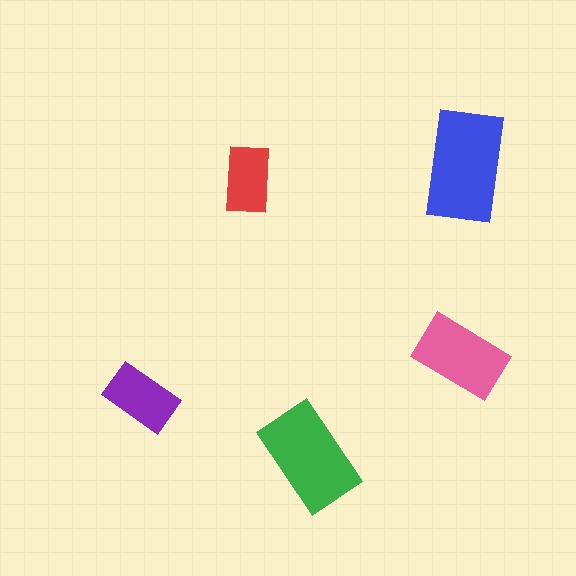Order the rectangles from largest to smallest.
the blue one, the green one, the pink one, the purple one, the red one.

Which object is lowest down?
The green rectangle is bottommost.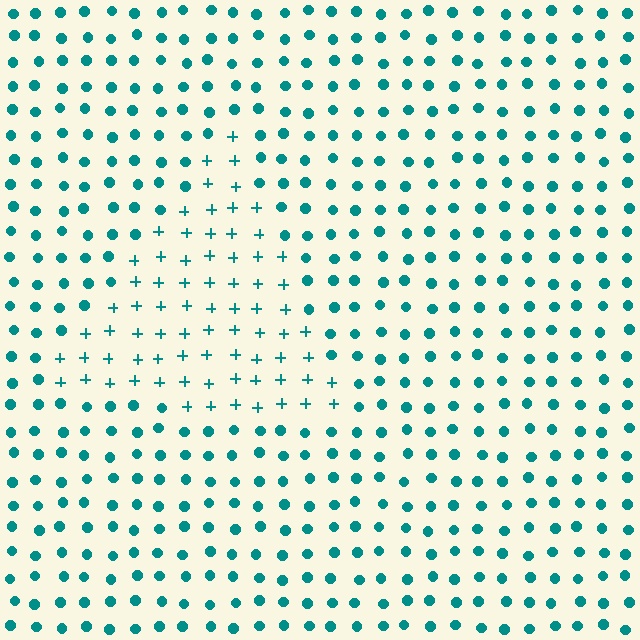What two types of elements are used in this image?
The image uses plus signs inside the triangle region and circles outside it.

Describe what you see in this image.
The image is filled with small teal elements arranged in a uniform grid. A triangle-shaped region contains plus signs, while the surrounding area contains circles. The boundary is defined purely by the change in element shape.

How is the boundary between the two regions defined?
The boundary is defined by a change in element shape: plus signs inside vs. circles outside. All elements share the same color and spacing.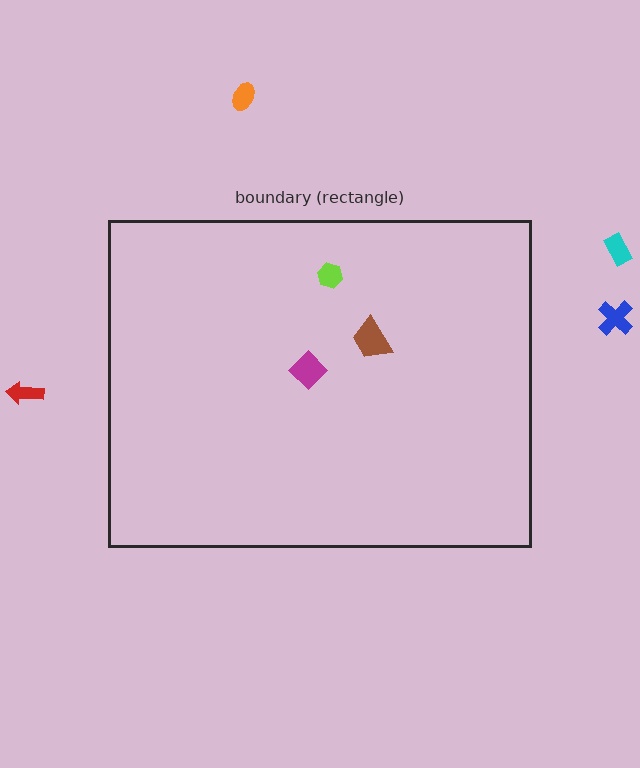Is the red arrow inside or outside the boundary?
Outside.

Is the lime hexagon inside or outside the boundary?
Inside.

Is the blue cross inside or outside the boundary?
Outside.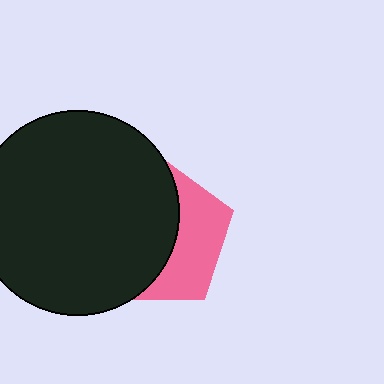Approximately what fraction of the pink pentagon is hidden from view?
Roughly 61% of the pink pentagon is hidden behind the black circle.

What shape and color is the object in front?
The object in front is a black circle.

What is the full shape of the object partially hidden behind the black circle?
The partially hidden object is a pink pentagon.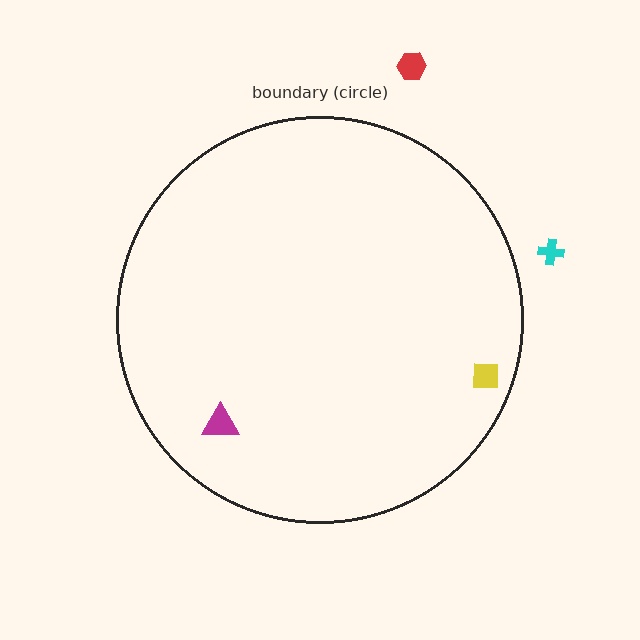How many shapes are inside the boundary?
2 inside, 2 outside.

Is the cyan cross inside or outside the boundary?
Outside.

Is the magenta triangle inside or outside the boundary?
Inside.